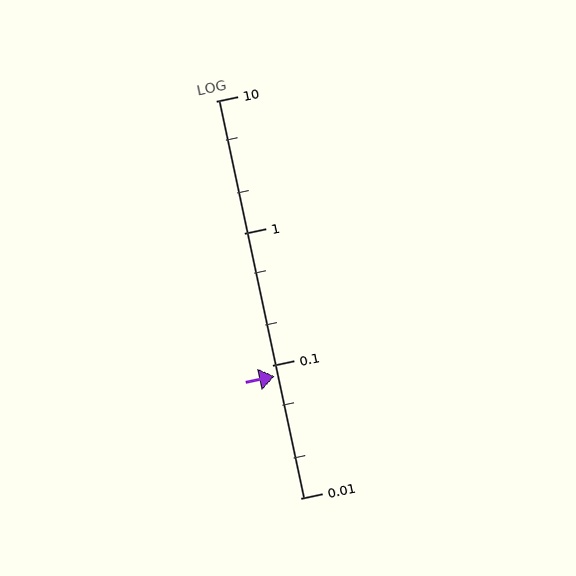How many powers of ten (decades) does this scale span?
The scale spans 3 decades, from 0.01 to 10.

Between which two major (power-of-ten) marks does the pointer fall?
The pointer is between 0.01 and 0.1.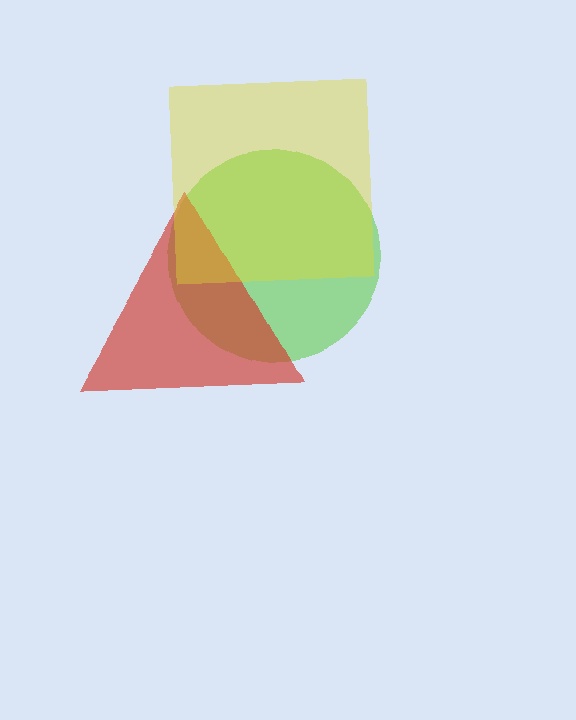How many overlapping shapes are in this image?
There are 3 overlapping shapes in the image.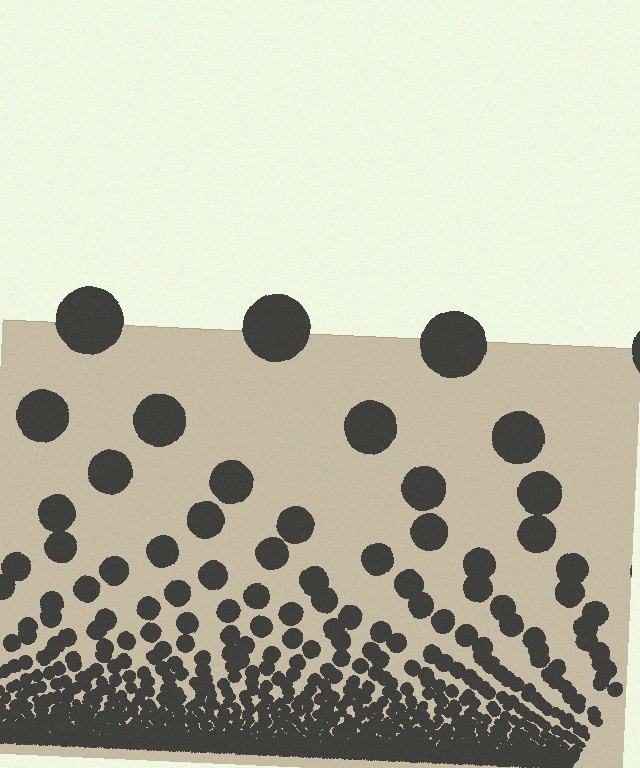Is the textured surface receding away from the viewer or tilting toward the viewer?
The surface appears to tilt toward the viewer. Texture elements get larger and sparser toward the top.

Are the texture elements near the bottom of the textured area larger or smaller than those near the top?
Smaller. The gradient is inverted — elements near the bottom are smaller and denser.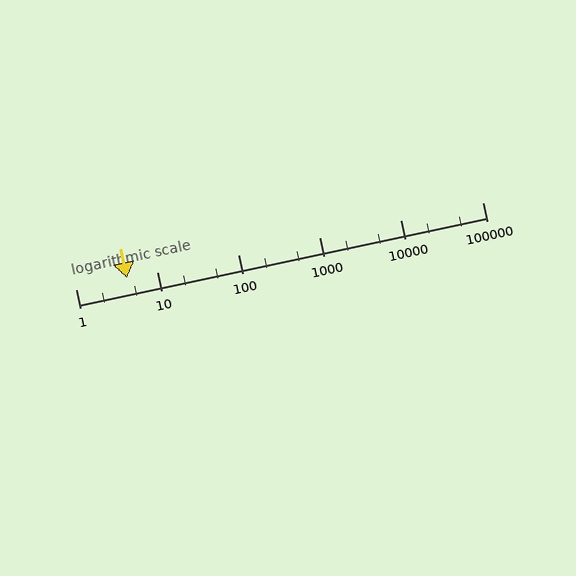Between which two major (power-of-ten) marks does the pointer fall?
The pointer is between 1 and 10.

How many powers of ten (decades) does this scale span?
The scale spans 5 decades, from 1 to 100000.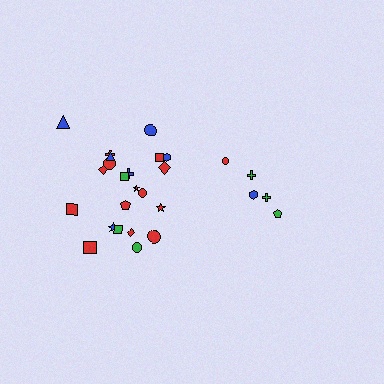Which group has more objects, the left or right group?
The left group.